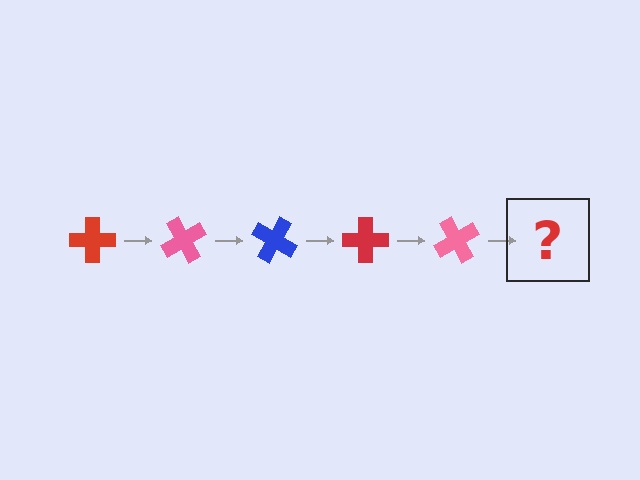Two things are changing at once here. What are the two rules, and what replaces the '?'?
The two rules are that it rotates 60 degrees each step and the color cycles through red, pink, and blue. The '?' should be a blue cross, rotated 300 degrees from the start.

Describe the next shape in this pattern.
It should be a blue cross, rotated 300 degrees from the start.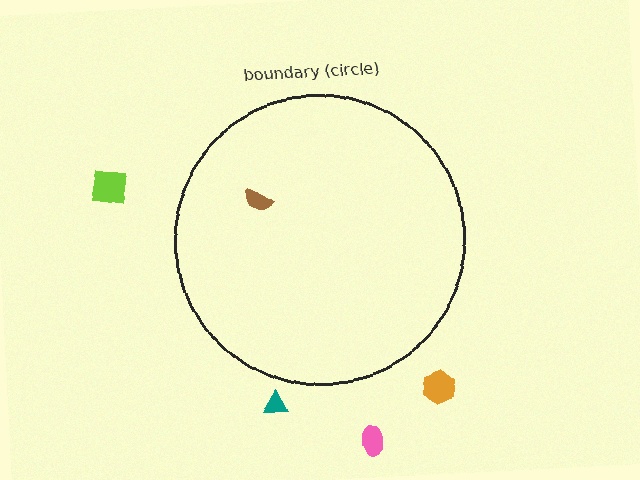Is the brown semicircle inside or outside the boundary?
Inside.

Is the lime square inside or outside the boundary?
Outside.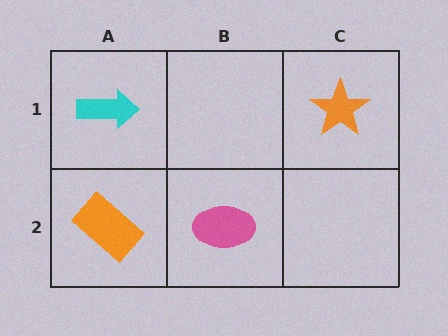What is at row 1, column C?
An orange star.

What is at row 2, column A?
An orange rectangle.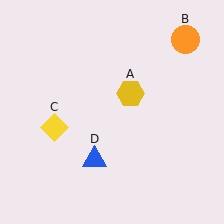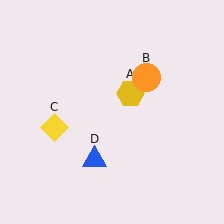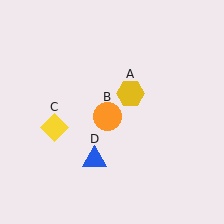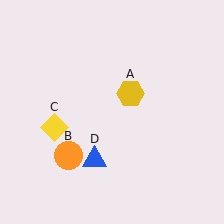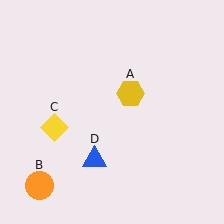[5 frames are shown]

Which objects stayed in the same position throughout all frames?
Yellow hexagon (object A) and yellow diamond (object C) and blue triangle (object D) remained stationary.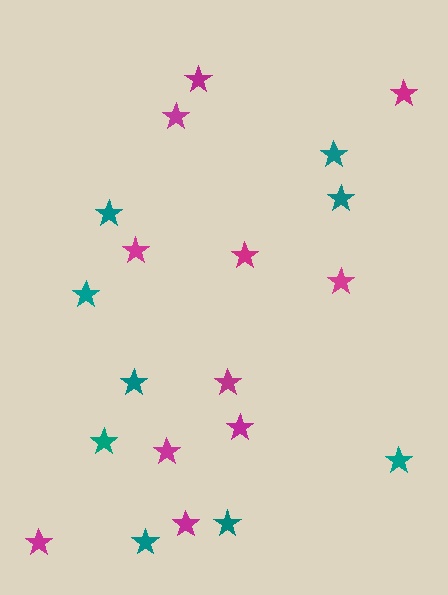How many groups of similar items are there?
There are 2 groups: one group of magenta stars (11) and one group of teal stars (9).